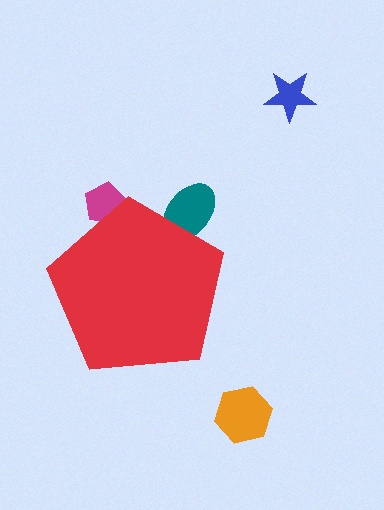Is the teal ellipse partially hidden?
Yes, the teal ellipse is partially hidden behind the red pentagon.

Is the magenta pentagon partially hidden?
Yes, the magenta pentagon is partially hidden behind the red pentagon.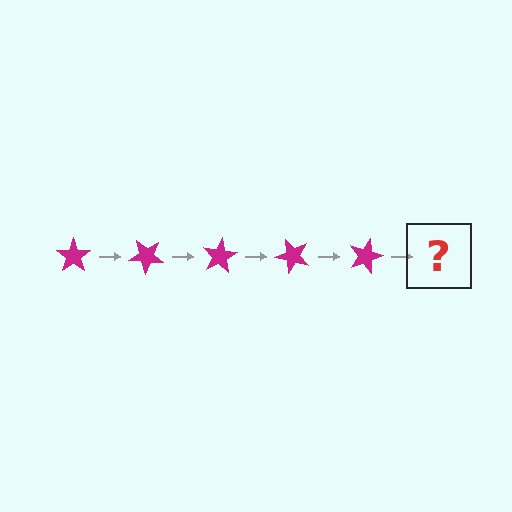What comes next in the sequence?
The next element should be a magenta star rotated 200 degrees.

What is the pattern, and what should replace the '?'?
The pattern is that the star rotates 40 degrees each step. The '?' should be a magenta star rotated 200 degrees.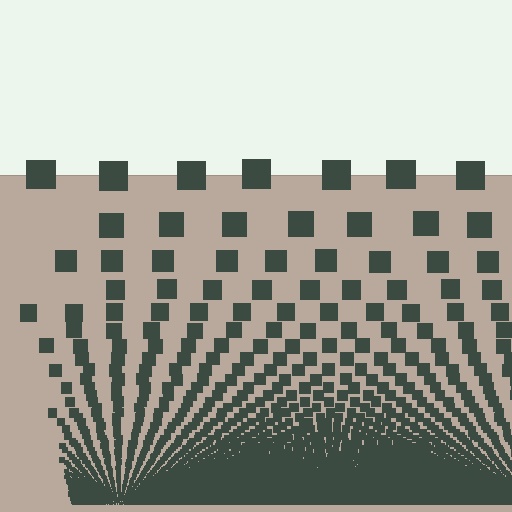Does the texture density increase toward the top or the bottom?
Density increases toward the bottom.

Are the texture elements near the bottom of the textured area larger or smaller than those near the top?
Smaller. The gradient is inverted — elements near the bottom are smaller and denser.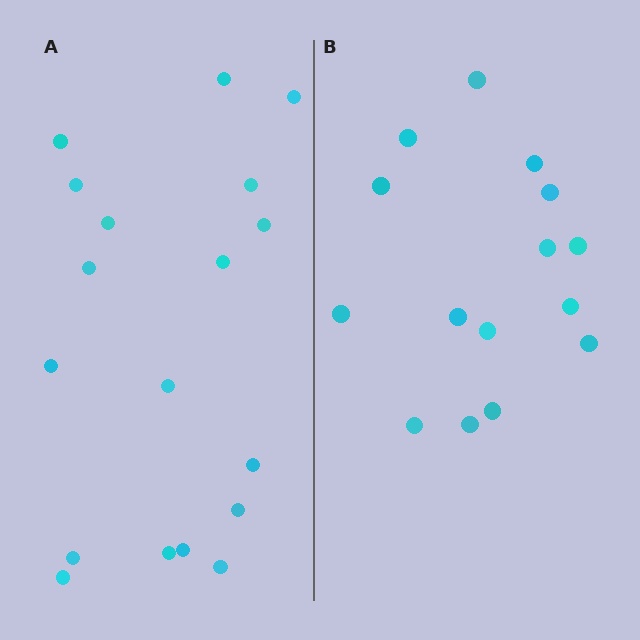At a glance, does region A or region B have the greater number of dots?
Region A (the left region) has more dots.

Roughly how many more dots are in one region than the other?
Region A has just a few more — roughly 2 or 3 more dots than region B.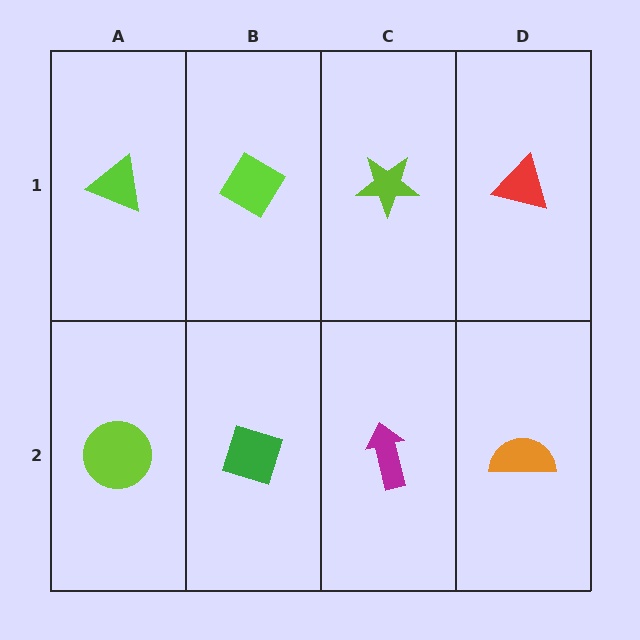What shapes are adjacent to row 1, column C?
A magenta arrow (row 2, column C), a lime diamond (row 1, column B), a red triangle (row 1, column D).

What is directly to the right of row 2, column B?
A magenta arrow.